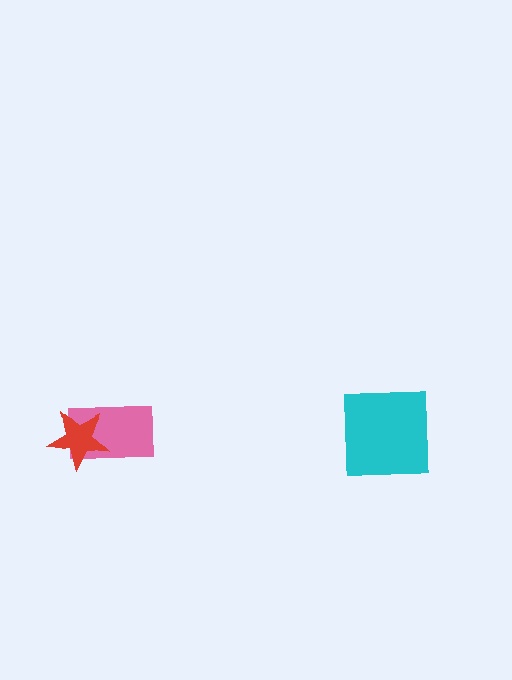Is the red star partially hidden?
No, no other shape covers it.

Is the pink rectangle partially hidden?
Yes, it is partially covered by another shape.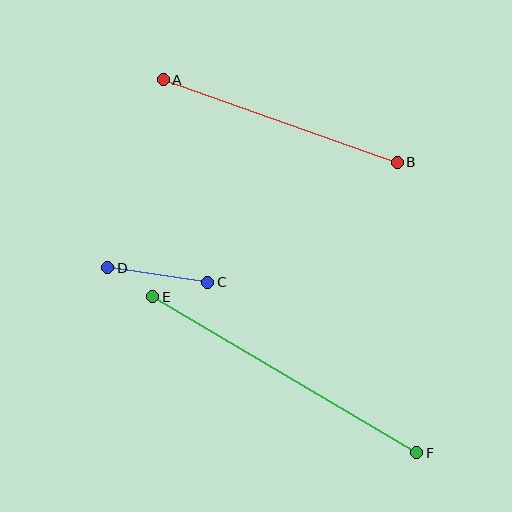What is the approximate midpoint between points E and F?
The midpoint is at approximately (285, 375) pixels.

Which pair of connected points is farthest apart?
Points E and F are farthest apart.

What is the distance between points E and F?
The distance is approximately 307 pixels.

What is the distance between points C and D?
The distance is approximately 101 pixels.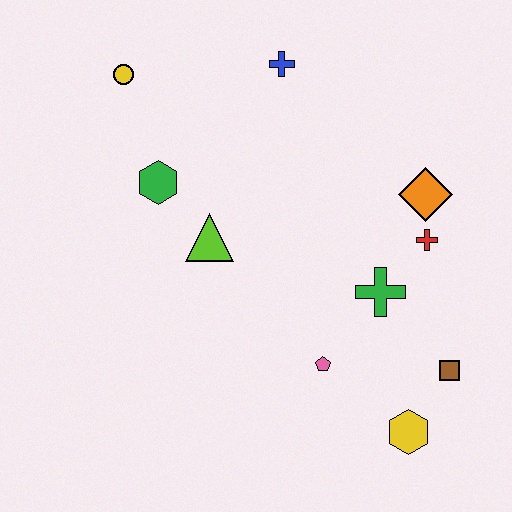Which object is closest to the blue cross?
The yellow circle is closest to the blue cross.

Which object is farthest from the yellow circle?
The yellow hexagon is farthest from the yellow circle.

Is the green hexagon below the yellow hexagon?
No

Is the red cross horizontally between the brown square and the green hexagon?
Yes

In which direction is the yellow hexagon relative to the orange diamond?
The yellow hexagon is below the orange diamond.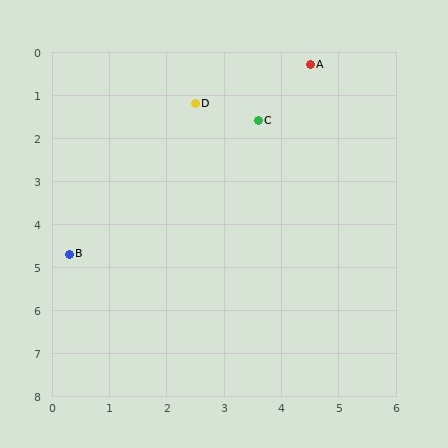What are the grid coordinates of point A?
Point A is at approximately (4.5, 0.3).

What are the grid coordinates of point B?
Point B is at approximately (0.3, 4.7).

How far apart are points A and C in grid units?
Points A and C are about 1.6 grid units apart.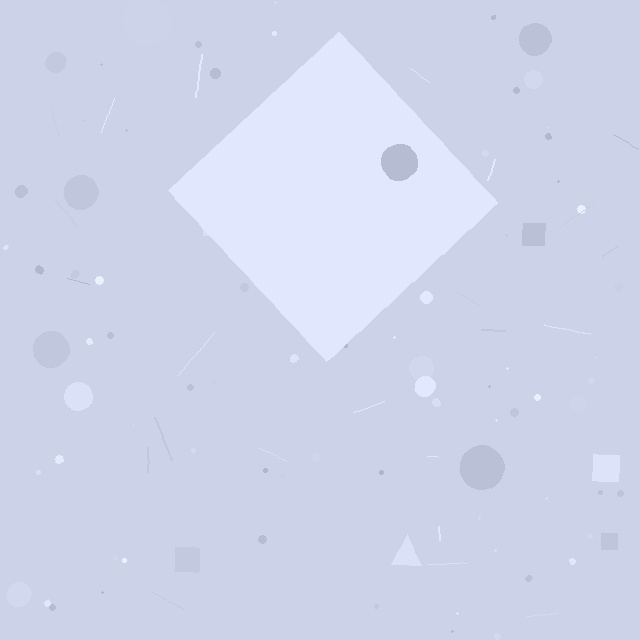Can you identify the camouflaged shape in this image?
The camouflaged shape is a diamond.